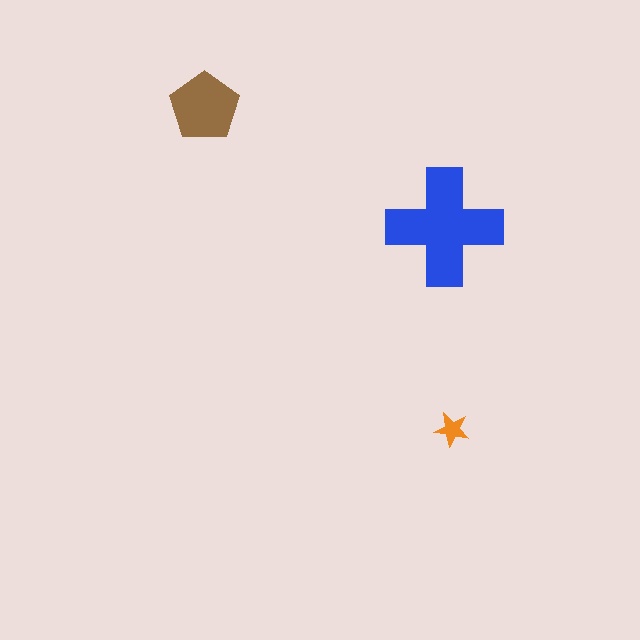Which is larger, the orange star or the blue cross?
The blue cross.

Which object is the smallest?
The orange star.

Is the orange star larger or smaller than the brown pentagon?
Smaller.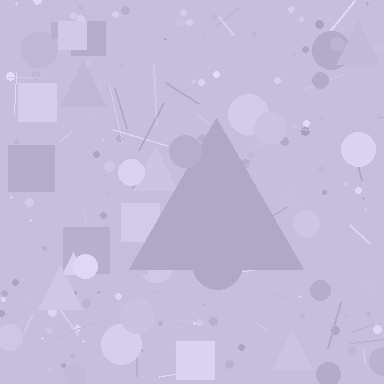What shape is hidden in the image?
A triangle is hidden in the image.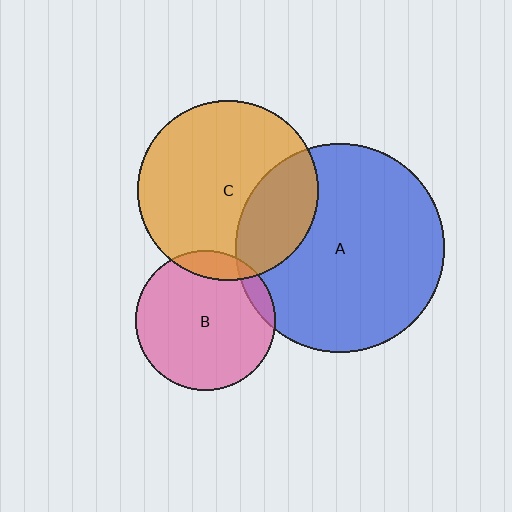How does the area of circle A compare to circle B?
Approximately 2.2 times.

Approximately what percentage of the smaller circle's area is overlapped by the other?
Approximately 5%.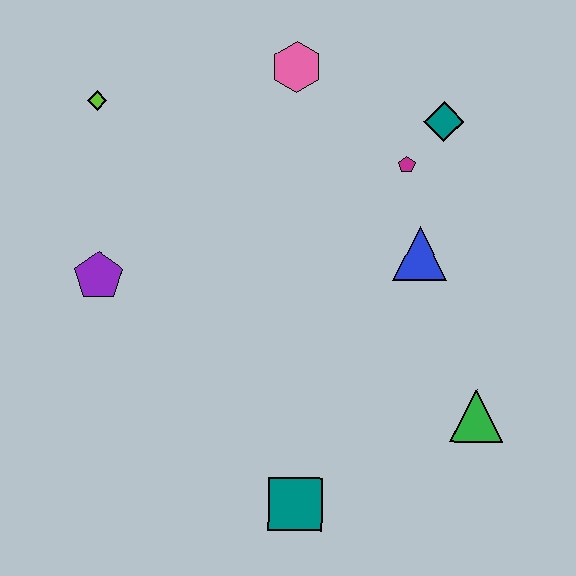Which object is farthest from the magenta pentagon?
The teal square is farthest from the magenta pentagon.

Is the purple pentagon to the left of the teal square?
Yes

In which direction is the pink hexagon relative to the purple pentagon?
The pink hexagon is above the purple pentagon.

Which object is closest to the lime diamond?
The purple pentagon is closest to the lime diamond.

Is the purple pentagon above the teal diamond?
No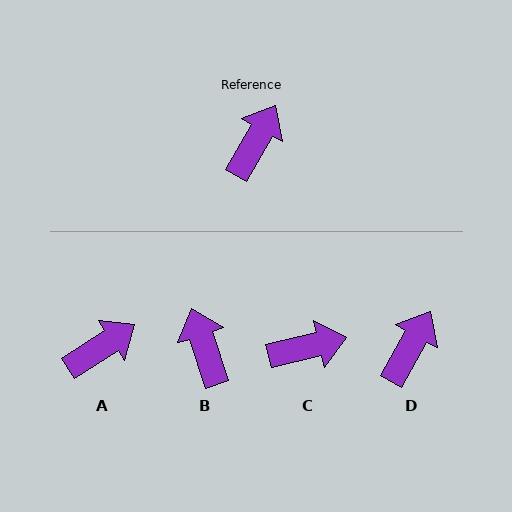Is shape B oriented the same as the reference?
No, it is off by about 48 degrees.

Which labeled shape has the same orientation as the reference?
D.